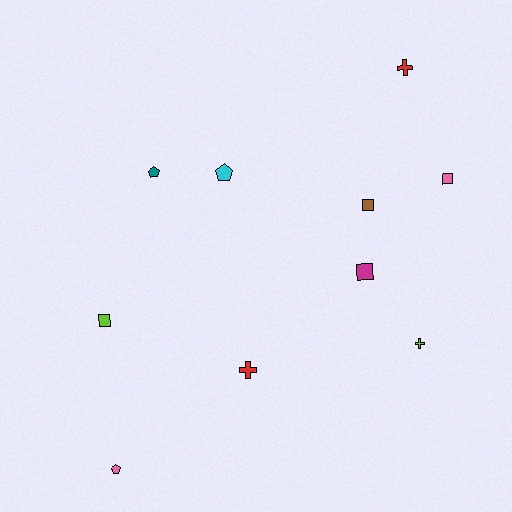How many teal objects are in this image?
There is 1 teal object.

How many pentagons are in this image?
There are 3 pentagons.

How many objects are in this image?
There are 10 objects.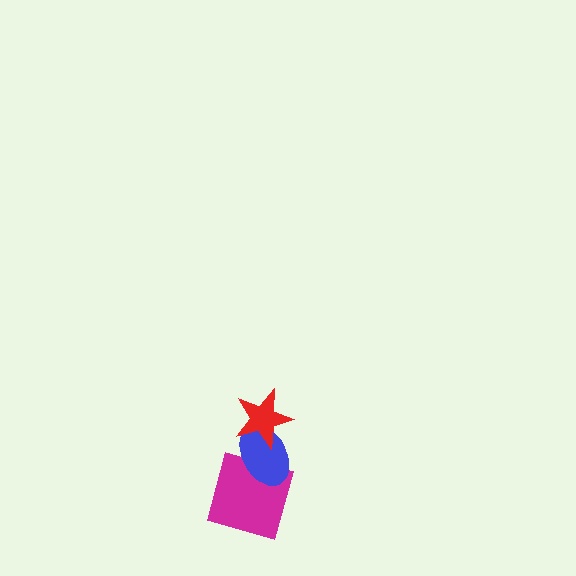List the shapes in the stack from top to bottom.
From top to bottom: the red star, the blue ellipse, the magenta square.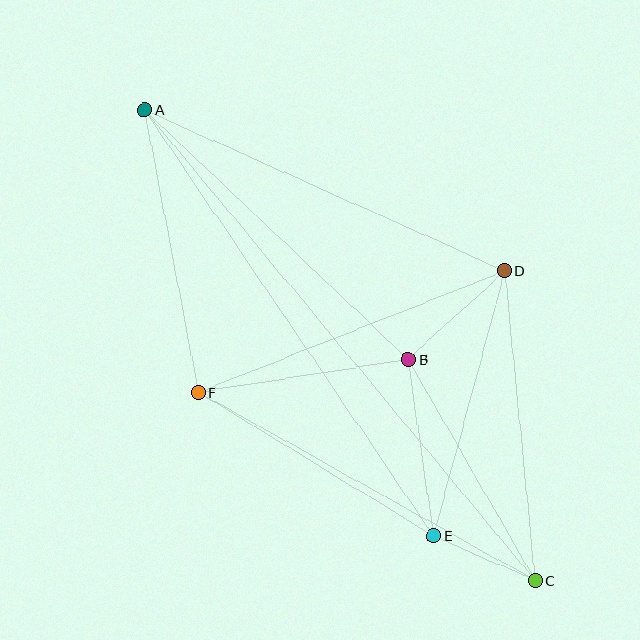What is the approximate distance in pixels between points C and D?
The distance between C and D is approximately 311 pixels.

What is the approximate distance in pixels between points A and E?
The distance between A and E is approximately 515 pixels.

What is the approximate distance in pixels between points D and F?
The distance between D and F is approximately 330 pixels.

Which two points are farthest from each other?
Points A and C are farthest from each other.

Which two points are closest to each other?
Points C and E are closest to each other.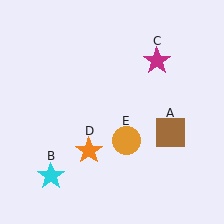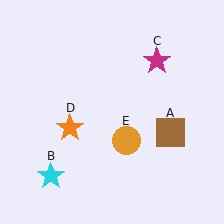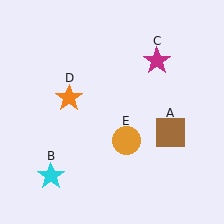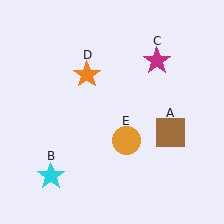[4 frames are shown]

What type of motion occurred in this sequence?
The orange star (object D) rotated clockwise around the center of the scene.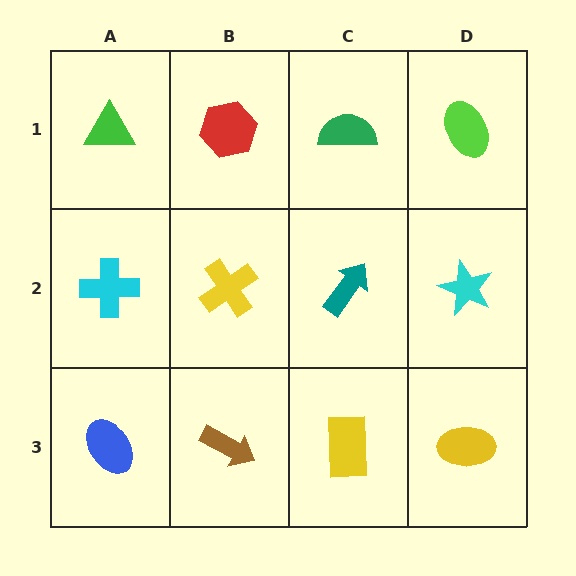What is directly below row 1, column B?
A yellow cross.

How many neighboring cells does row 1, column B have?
3.